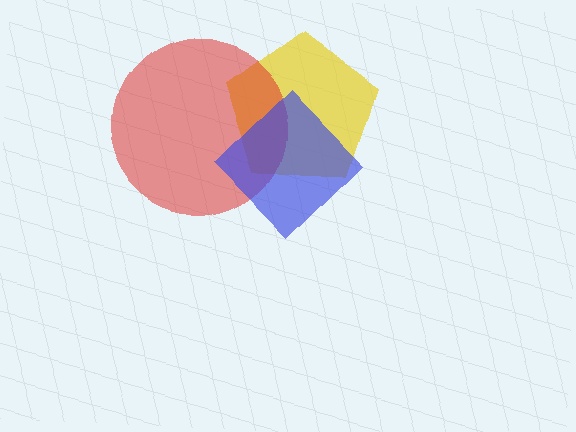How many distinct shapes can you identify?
There are 3 distinct shapes: a yellow pentagon, a red circle, a blue diamond.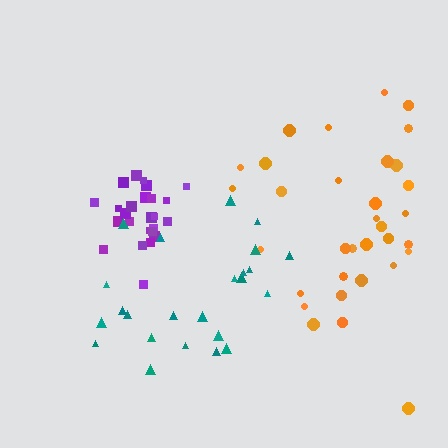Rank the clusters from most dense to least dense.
purple, teal, orange.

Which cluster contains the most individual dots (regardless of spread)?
Orange (33).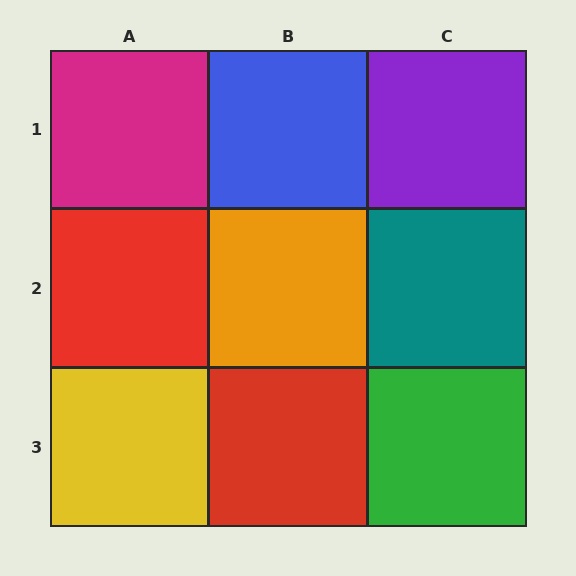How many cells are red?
2 cells are red.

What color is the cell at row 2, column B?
Orange.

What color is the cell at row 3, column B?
Red.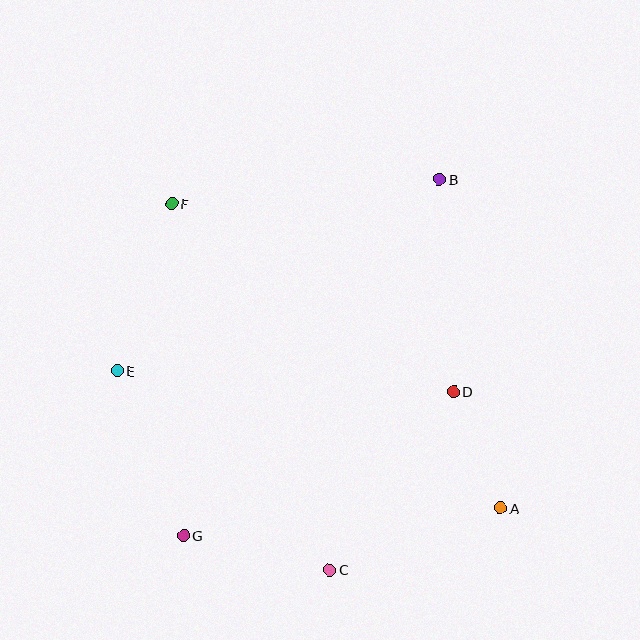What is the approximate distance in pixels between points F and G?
The distance between F and G is approximately 332 pixels.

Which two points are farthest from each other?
Points A and F are farthest from each other.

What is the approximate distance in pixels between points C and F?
The distance between C and F is approximately 398 pixels.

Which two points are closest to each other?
Points A and D are closest to each other.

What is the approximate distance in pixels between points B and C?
The distance between B and C is approximately 405 pixels.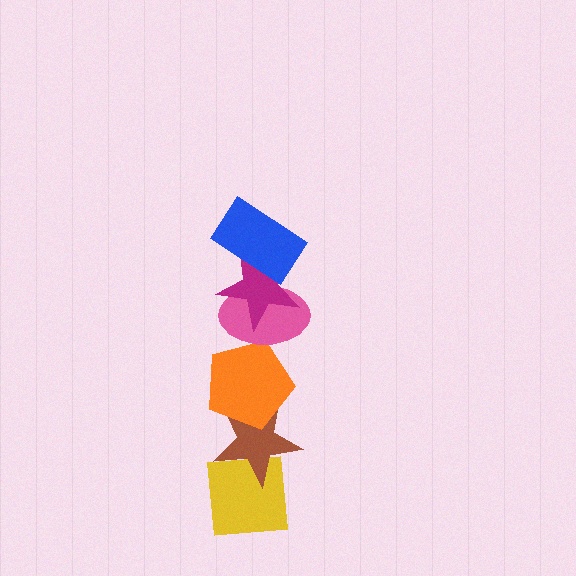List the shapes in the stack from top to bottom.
From top to bottom: the blue rectangle, the magenta star, the pink ellipse, the orange pentagon, the brown star, the yellow square.